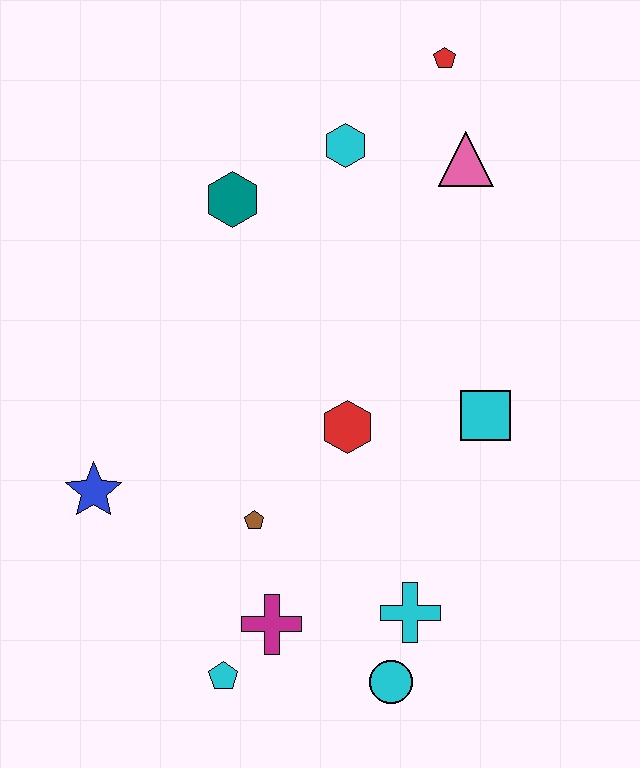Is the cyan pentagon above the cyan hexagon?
No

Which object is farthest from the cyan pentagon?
The red pentagon is farthest from the cyan pentagon.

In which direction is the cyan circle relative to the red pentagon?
The cyan circle is below the red pentagon.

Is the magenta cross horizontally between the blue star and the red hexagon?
Yes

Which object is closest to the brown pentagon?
The magenta cross is closest to the brown pentagon.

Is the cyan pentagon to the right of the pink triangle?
No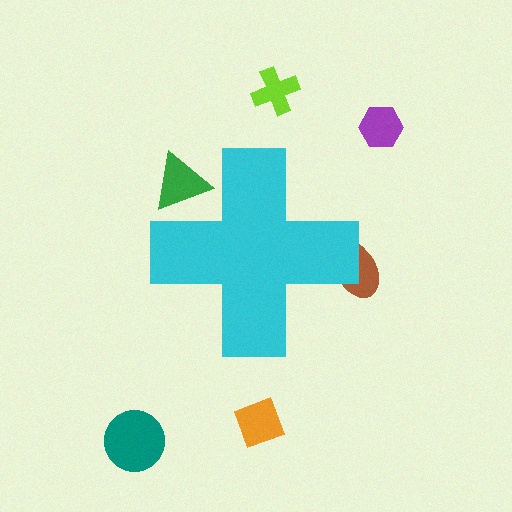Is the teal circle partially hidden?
No, the teal circle is fully visible.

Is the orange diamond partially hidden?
No, the orange diamond is fully visible.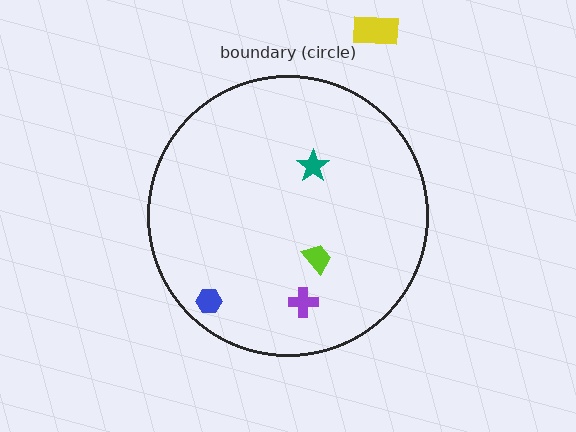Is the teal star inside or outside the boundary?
Inside.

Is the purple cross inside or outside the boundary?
Inside.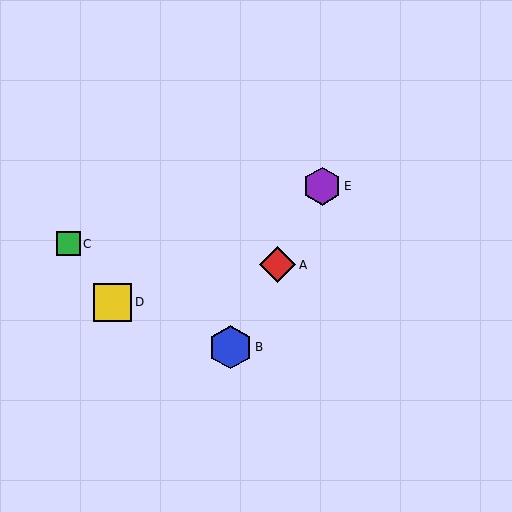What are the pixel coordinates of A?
Object A is at (277, 265).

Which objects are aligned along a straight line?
Objects A, B, E are aligned along a straight line.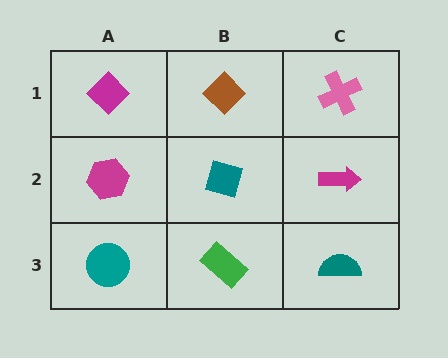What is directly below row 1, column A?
A magenta hexagon.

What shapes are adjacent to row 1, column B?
A teal square (row 2, column B), a magenta diamond (row 1, column A), a pink cross (row 1, column C).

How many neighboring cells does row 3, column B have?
3.